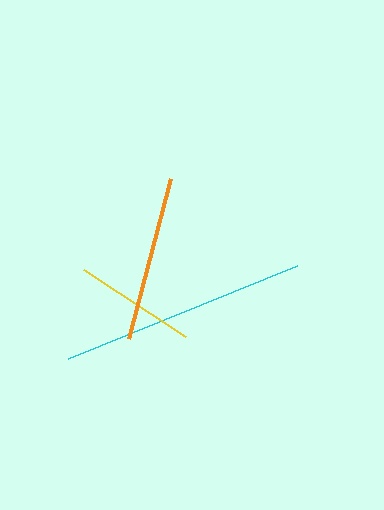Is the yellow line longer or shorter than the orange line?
The orange line is longer than the yellow line.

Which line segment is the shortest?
The yellow line is the shortest at approximately 122 pixels.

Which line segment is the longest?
The cyan line is the longest at approximately 247 pixels.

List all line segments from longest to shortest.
From longest to shortest: cyan, orange, yellow.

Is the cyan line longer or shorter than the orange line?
The cyan line is longer than the orange line.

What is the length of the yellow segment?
The yellow segment is approximately 122 pixels long.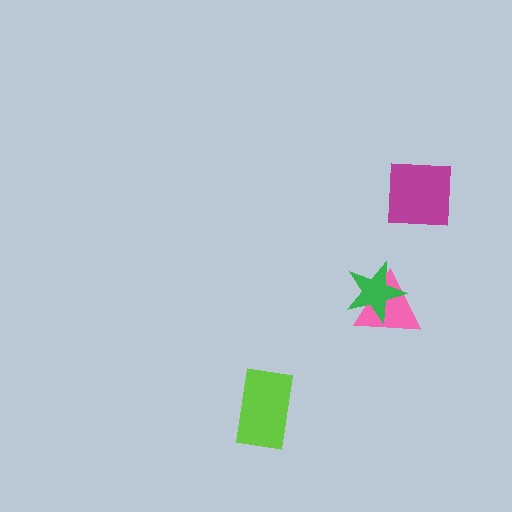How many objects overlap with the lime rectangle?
0 objects overlap with the lime rectangle.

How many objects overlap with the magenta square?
0 objects overlap with the magenta square.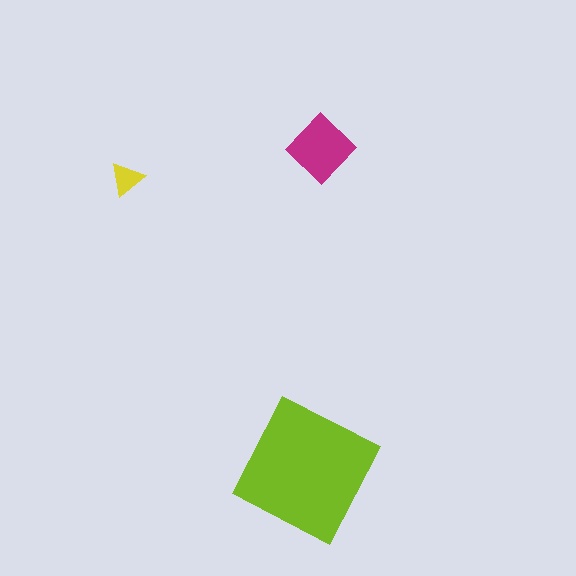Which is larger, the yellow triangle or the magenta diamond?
The magenta diamond.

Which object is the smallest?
The yellow triangle.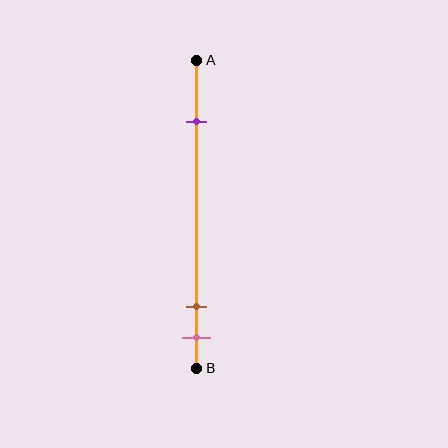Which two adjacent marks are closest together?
The brown and pink marks are the closest adjacent pair.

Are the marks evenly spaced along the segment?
No, the marks are not evenly spaced.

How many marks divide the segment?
There are 3 marks dividing the segment.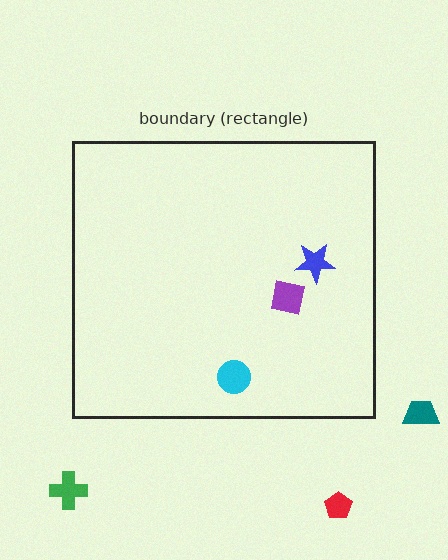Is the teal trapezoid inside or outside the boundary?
Outside.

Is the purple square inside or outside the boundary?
Inside.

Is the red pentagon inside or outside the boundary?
Outside.